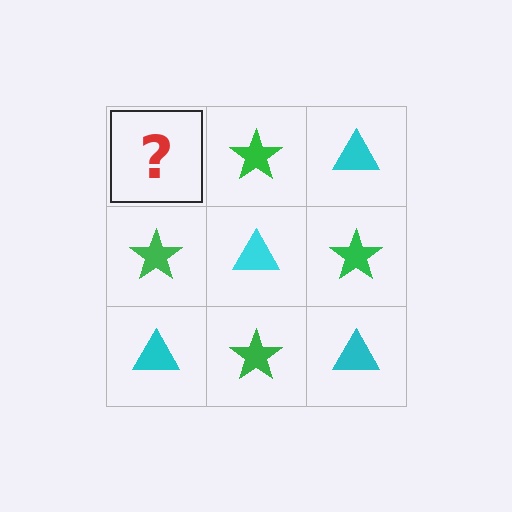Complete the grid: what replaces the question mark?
The question mark should be replaced with a cyan triangle.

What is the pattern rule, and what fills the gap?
The rule is that it alternates cyan triangle and green star in a checkerboard pattern. The gap should be filled with a cyan triangle.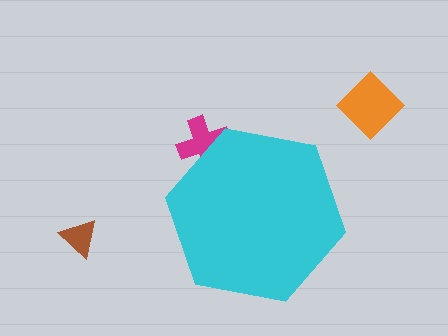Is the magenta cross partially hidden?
Yes, the magenta cross is partially hidden behind the cyan hexagon.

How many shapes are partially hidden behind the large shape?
1 shape is partially hidden.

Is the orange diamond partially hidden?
No, the orange diamond is fully visible.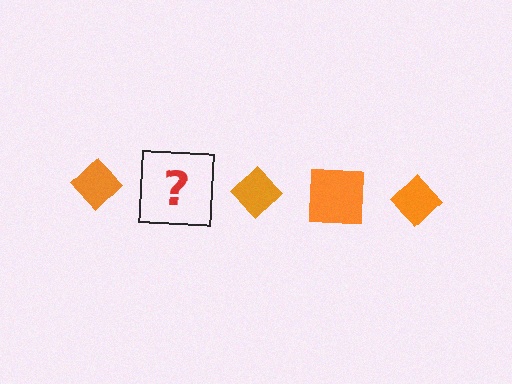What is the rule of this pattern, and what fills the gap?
The rule is that the pattern cycles through diamond, square shapes in orange. The gap should be filled with an orange square.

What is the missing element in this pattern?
The missing element is an orange square.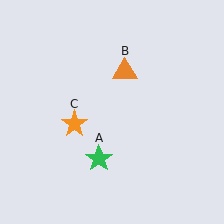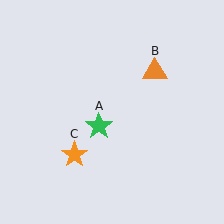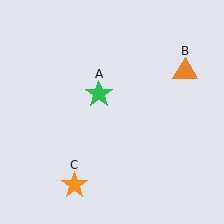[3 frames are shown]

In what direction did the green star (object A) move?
The green star (object A) moved up.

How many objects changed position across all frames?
3 objects changed position: green star (object A), orange triangle (object B), orange star (object C).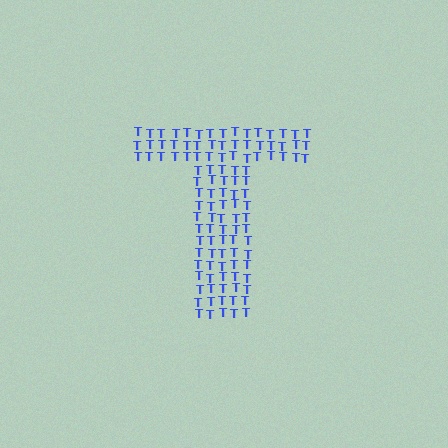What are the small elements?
The small elements are letter T's.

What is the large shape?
The large shape is the letter T.